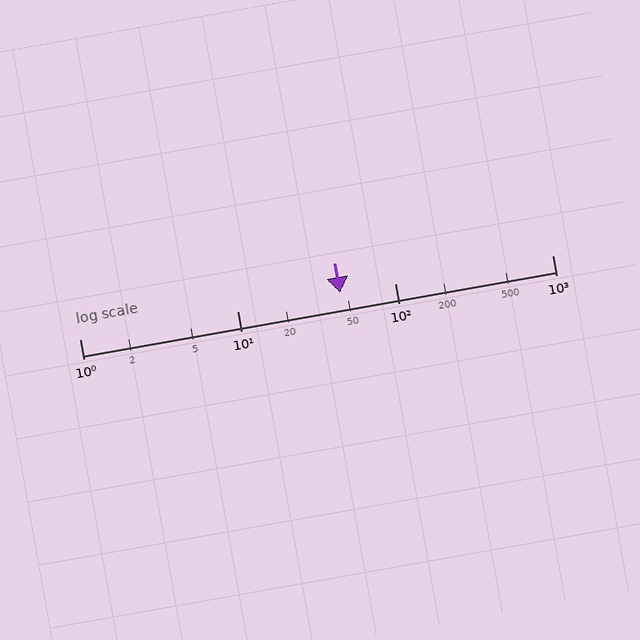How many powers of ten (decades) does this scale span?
The scale spans 3 decades, from 1 to 1000.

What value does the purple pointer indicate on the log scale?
The pointer indicates approximately 45.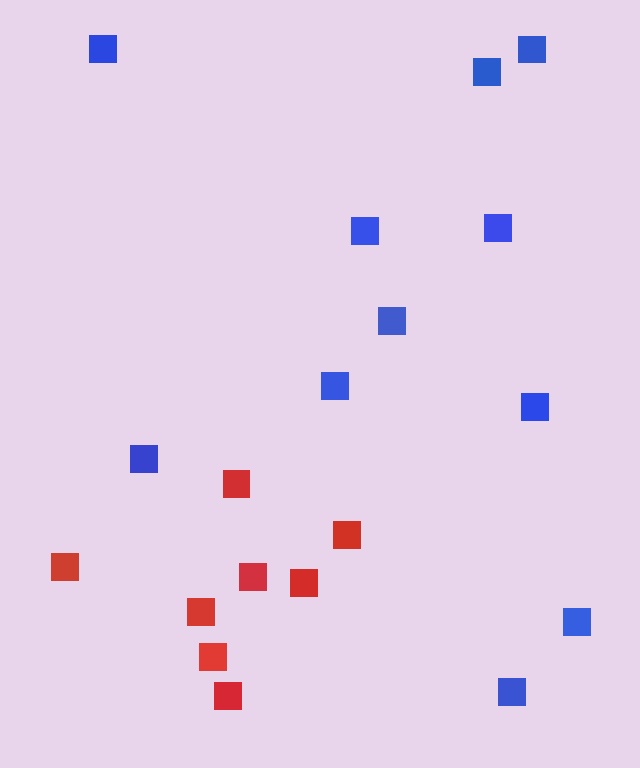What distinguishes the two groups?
There are 2 groups: one group of blue squares (11) and one group of red squares (8).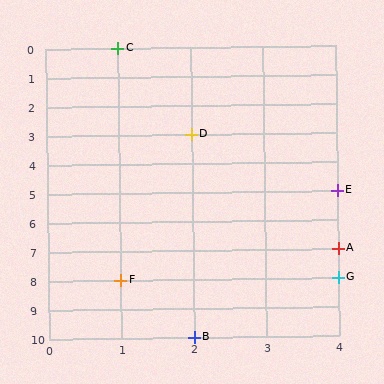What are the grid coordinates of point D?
Point D is at grid coordinates (2, 3).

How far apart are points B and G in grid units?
Points B and G are 2 columns and 2 rows apart (about 2.8 grid units diagonally).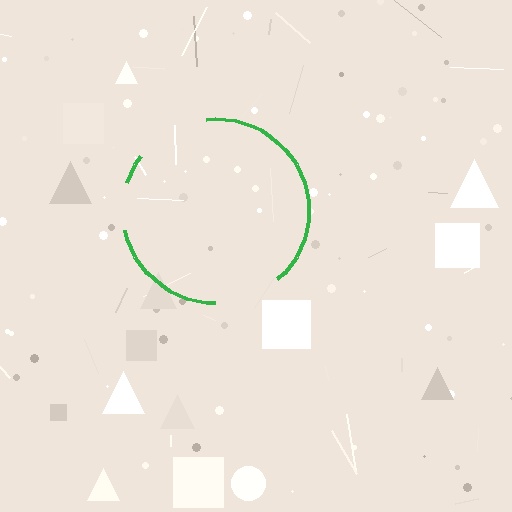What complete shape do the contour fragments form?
The contour fragments form a circle.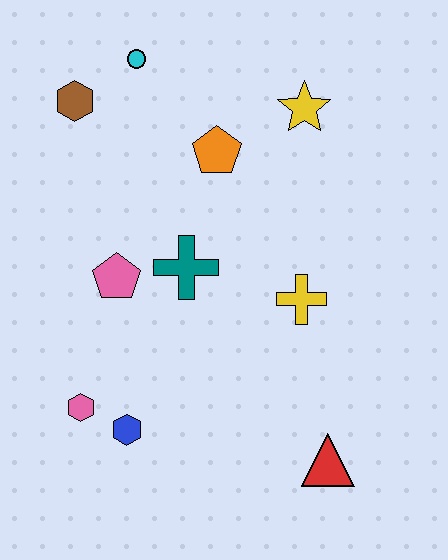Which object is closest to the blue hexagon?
The pink hexagon is closest to the blue hexagon.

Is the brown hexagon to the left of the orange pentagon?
Yes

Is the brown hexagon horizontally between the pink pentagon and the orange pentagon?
No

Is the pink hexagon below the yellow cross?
Yes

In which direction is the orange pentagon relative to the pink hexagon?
The orange pentagon is above the pink hexagon.